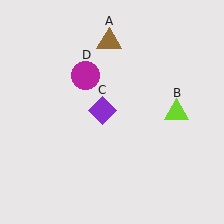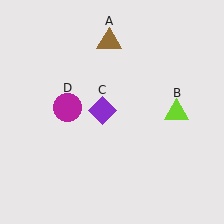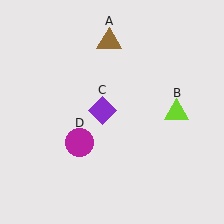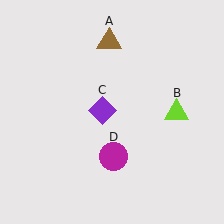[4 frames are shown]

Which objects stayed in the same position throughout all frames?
Brown triangle (object A) and lime triangle (object B) and purple diamond (object C) remained stationary.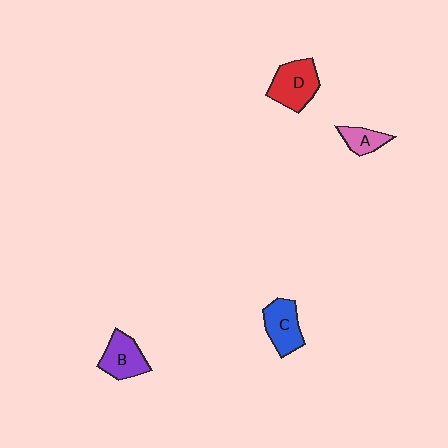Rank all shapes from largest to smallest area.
From largest to smallest: D (red), C (blue), B (purple), A (pink).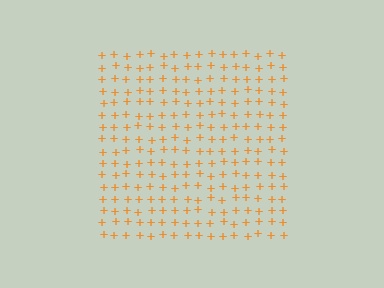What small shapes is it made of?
It is made of small plus signs.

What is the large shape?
The large shape is a square.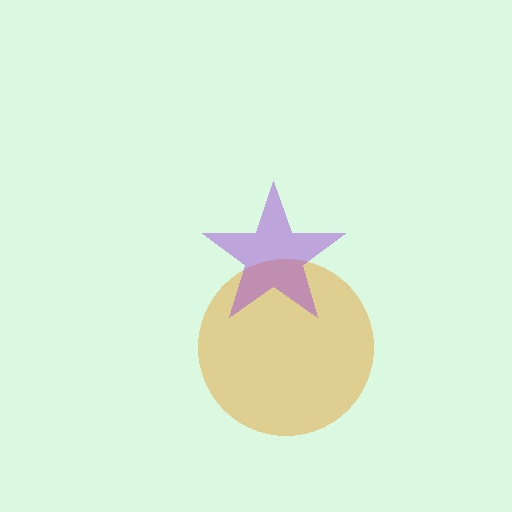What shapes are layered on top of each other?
The layered shapes are: an orange circle, a purple star.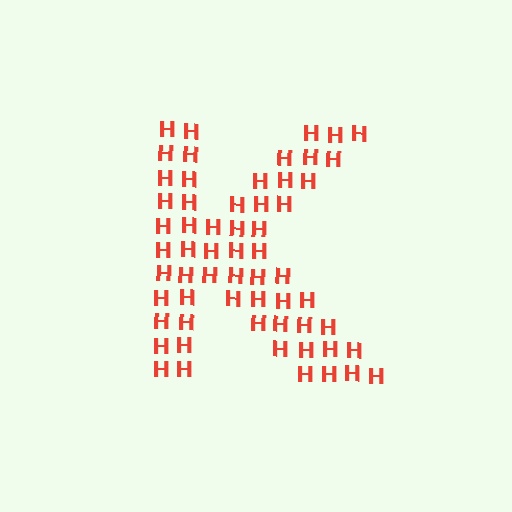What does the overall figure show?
The overall figure shows the letter K.